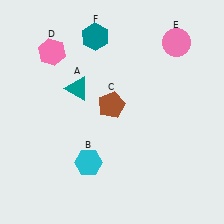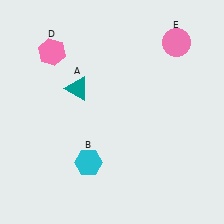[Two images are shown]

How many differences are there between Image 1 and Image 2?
There are 2 differences between the two images.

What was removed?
The brown pentagon (C), the teal hexagon (F) were removed in Image 2.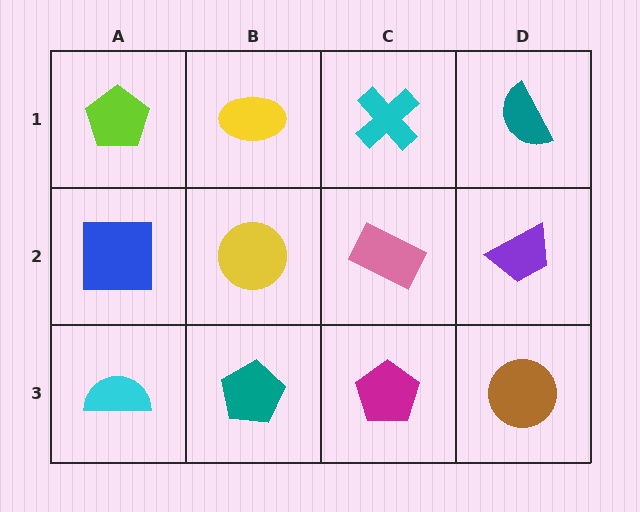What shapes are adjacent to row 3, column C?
A pink rectangle (row 2, column C), a teal pentagon (row 3, column B), a brown circle (row 3, column D).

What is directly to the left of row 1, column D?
A cyan cross.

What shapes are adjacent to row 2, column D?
A teal semicircle (row 1, column D), a brown circle (row 3, column D), a pink rectangle (row 2, column C).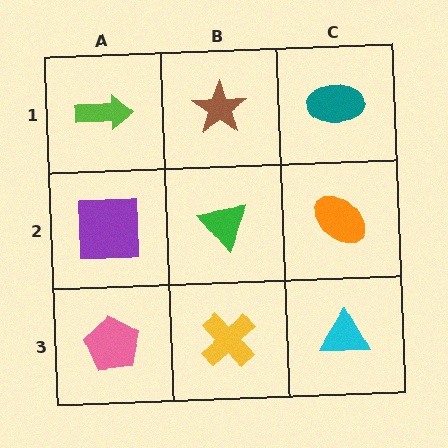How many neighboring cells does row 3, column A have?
2.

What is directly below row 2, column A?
A pink pentagon.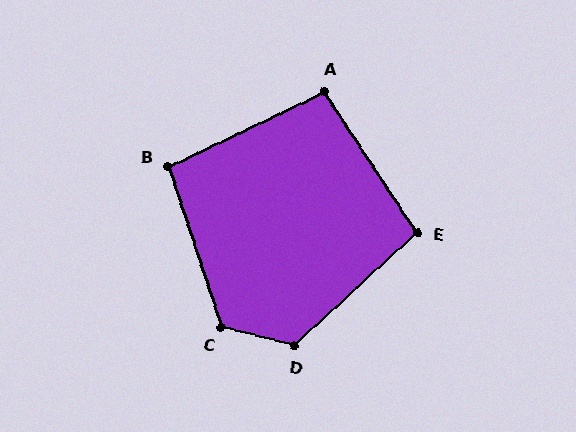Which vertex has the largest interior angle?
D, at approximately 123 degrees.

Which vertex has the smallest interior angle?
B, at approximately 97 degrees.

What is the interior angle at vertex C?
Approximately 122 degrees (obtuse).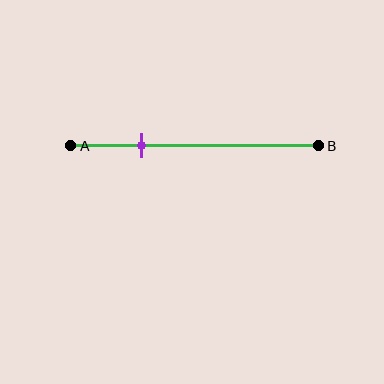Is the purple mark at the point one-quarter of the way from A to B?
No, the mark is at about 30% from A, not at the 25% one-quarter point.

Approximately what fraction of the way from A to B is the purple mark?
The purple mark is approximately 30% of the way from A to B.